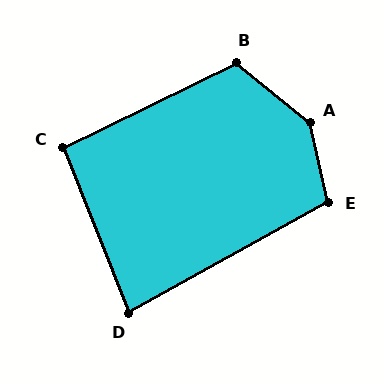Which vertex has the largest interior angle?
A, at approximately 142 degrees.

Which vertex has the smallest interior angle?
D, at approximately 83 degrees.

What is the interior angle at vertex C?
Approximately 94 degrees (approximately right).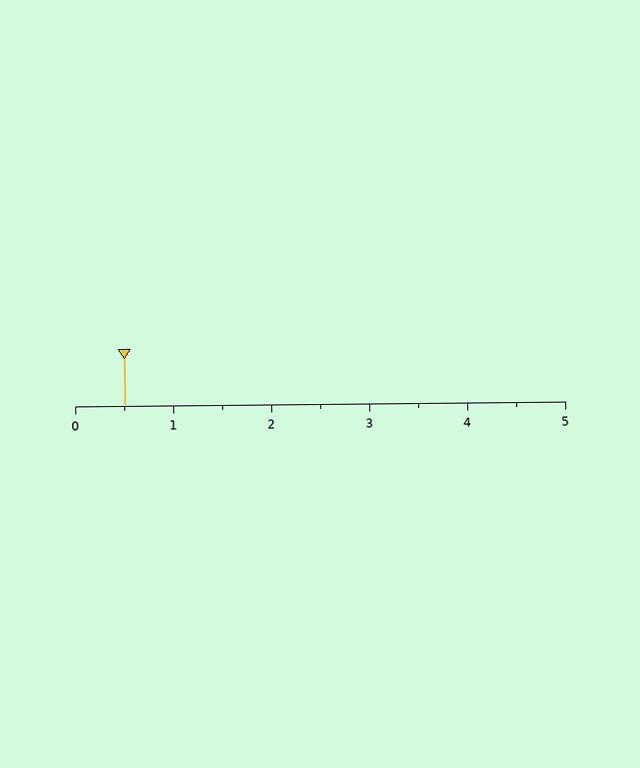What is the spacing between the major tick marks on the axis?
The major ticks are spaced 1 apart.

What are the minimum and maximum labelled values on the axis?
The axis runs from 0 to 5.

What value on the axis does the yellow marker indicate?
The marker indicates approximately 0.5.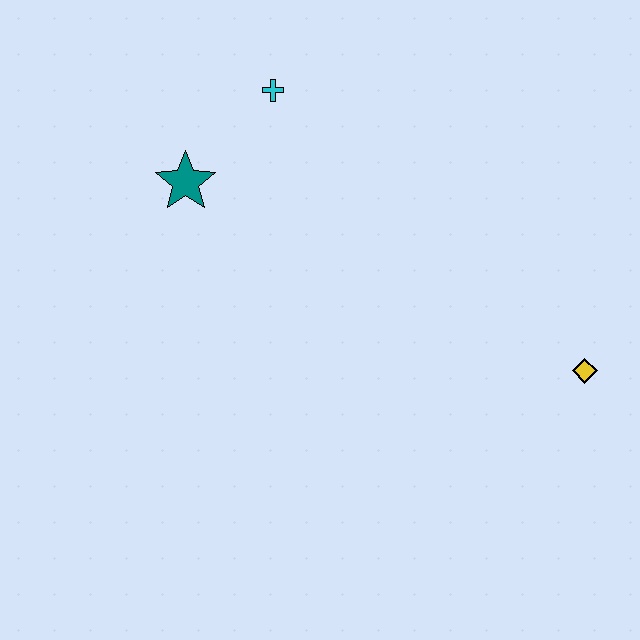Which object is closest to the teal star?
The cyan cross is closest to the teal star.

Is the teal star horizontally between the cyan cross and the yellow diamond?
No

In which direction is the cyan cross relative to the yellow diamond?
The cyan cross is to the left of the yellow diamond.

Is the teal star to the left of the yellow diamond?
Yes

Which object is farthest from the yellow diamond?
The teal star is farthest from the yellow diamond.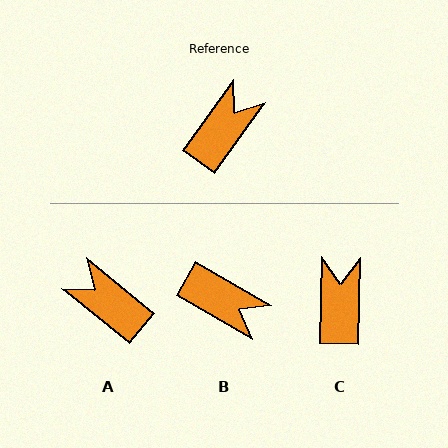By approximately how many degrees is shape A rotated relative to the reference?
Approximately 86 degrees counter-clockwise.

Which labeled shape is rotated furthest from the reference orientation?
A, about 86 degrees away.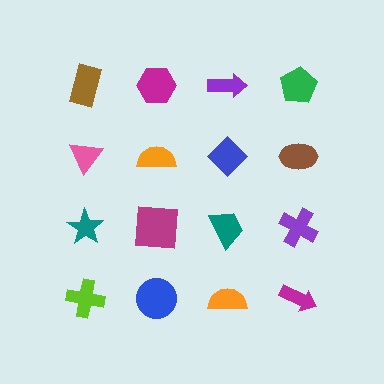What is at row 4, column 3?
An orange semicircle.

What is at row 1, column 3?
A purple arrow.